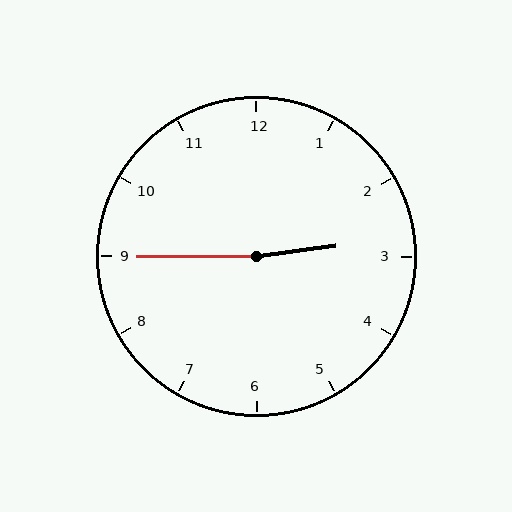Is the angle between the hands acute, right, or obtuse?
It is obtuse.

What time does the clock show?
2:45.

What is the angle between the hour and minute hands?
Approximately 172 degrees.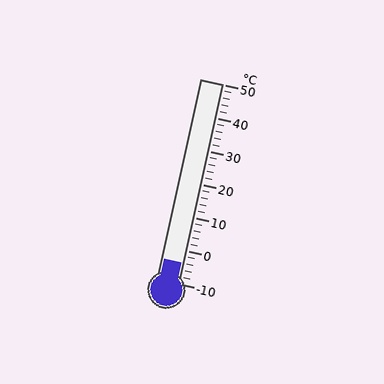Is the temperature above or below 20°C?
The temperature is below 20°C.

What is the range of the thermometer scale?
The thermometer scale ranges from -10°C to 50°C.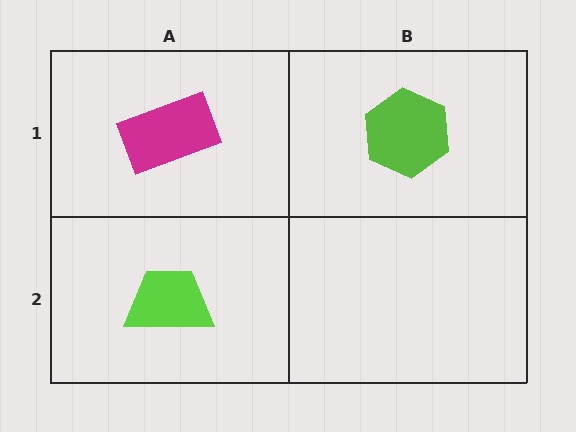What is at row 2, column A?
A lime trapezoid.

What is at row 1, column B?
A lime hexagon.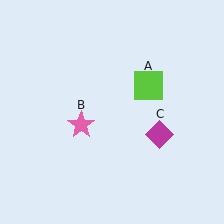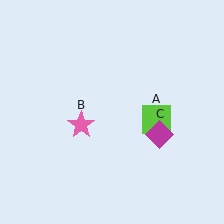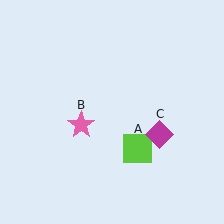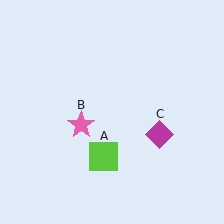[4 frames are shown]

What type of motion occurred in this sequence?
The lime square (object A) rotated clockwise around the center of the scene.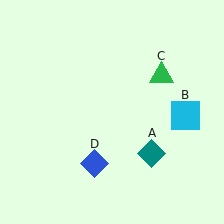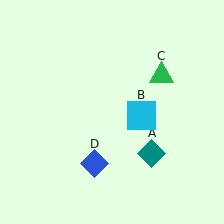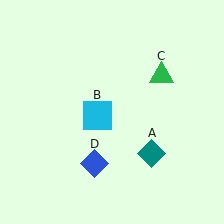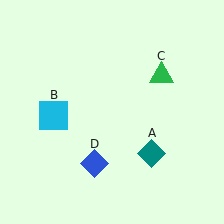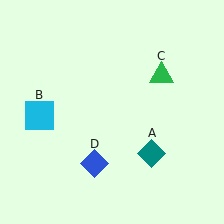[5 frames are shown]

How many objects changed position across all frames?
1 object changed position: cyan square (object B).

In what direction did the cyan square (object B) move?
The cyan square (object B) moved left.